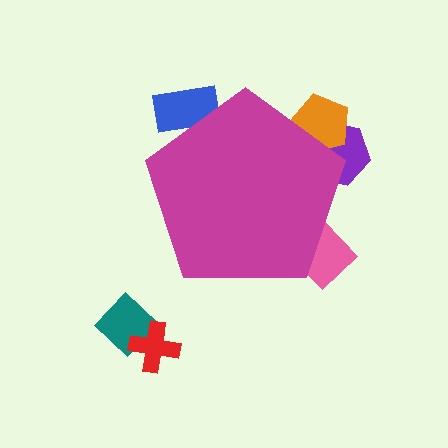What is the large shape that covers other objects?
A magenta pentagon.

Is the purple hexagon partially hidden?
Yes, the purple hexagon is partially hidden behind the magenta pentagon.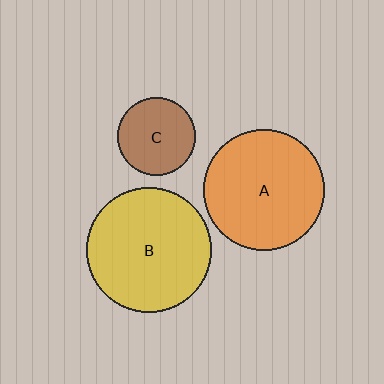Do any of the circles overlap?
No, none of the circles overlap.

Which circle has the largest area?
Circle B (yellow).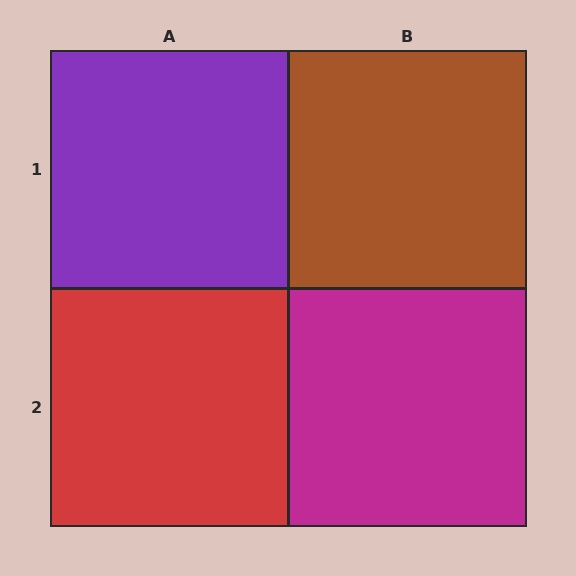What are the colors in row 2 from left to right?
Red, magenta.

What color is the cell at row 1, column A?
Purple.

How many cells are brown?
1 cell is brown.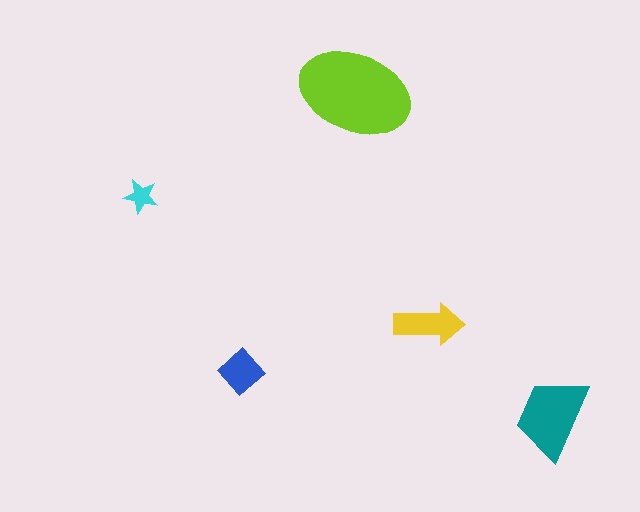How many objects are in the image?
There are 5 objects in the image.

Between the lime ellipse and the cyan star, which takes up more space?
The lime ellipse.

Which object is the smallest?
The cyan star.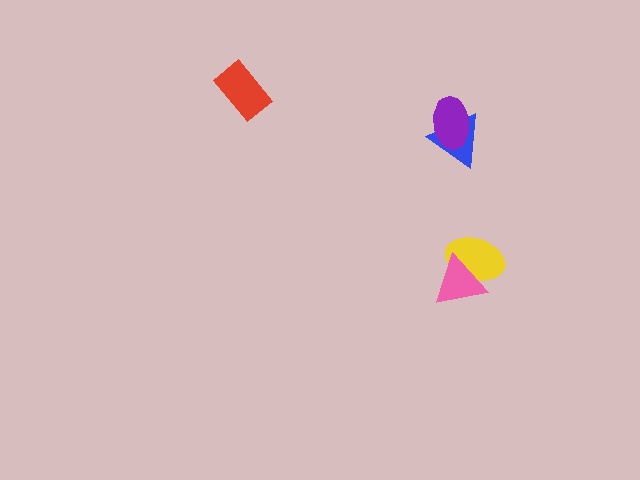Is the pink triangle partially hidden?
No, no other shape covers it.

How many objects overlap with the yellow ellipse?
1 object overlaps with the yellow ellipse.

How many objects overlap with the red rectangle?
0 objects overlap with the red rectangle.